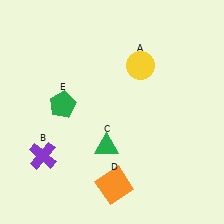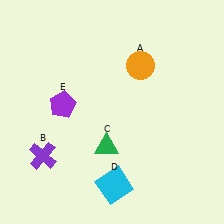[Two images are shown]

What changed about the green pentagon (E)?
In Image 1, E is green. In Image 2, it changed to purple.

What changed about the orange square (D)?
In Image 1, D is orange. In Image 2, it changed to cyan.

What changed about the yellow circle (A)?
In Image 1, A is yellow. In Image 2, it changed to orange.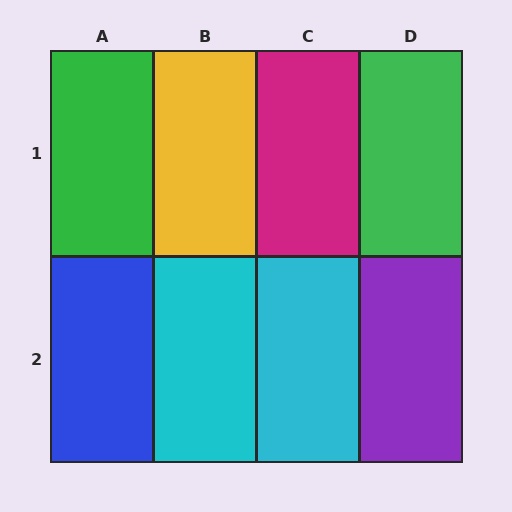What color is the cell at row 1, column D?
Green.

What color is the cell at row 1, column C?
Magenta.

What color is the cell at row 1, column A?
Green.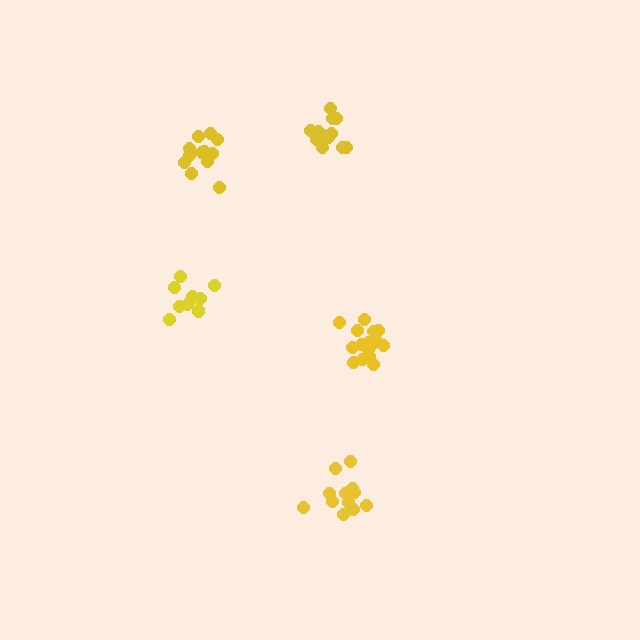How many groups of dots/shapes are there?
There are 5 groups.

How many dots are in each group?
Group 1: 12 dots, Group 2: 10 dots, Group 3: 12 dots, Group 4: 16 dots, Group 5: 13 dots (63 total).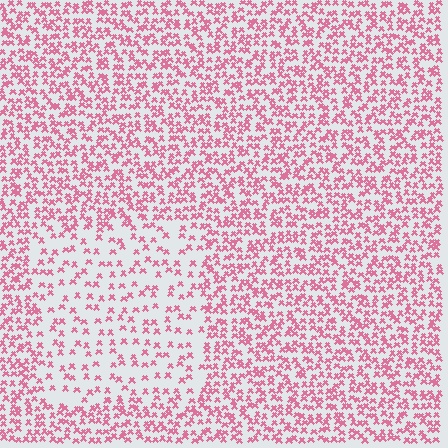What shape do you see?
I see a rectangle.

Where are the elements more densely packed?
The elements are more densely packed outside the rectangle boundary.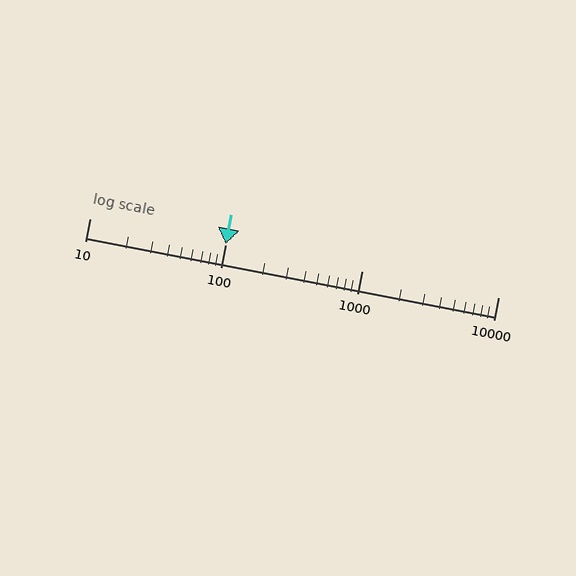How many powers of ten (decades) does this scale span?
The scale spans 3 decades, from 10 to 10000.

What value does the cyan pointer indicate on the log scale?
The pointer indicates approximately 100.